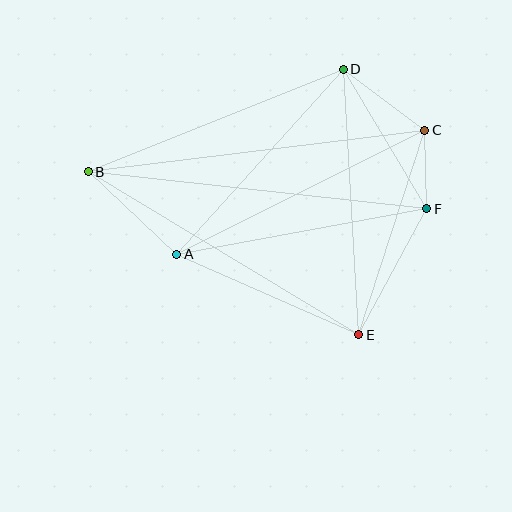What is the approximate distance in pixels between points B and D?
The distance between B and D is approximately 275 pixels.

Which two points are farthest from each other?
Points B and F are farthest from each other.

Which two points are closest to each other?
Points C and F are closest to each other.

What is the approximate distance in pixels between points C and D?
The distance between C and D is approximately 102 pixels.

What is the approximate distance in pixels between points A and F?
The distance between A and F is approximately 254 pixels.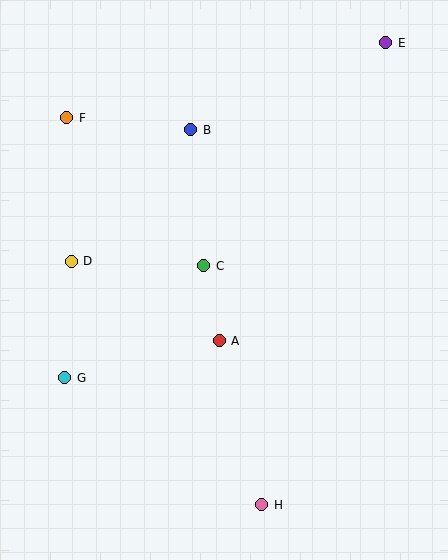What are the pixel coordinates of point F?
Point F is at (67, 118).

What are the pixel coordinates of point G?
Point G is at (65, 378).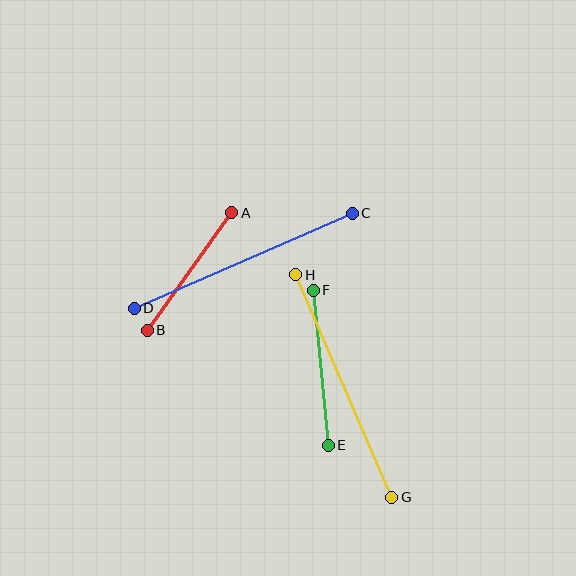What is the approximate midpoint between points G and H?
The midpoint is at approximately (344, 386) pixels.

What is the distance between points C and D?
The distance is approximately 238 pixels.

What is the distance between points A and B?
The distance is approximately 145 pixels.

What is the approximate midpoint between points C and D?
The midpoint is at approximately (243, 261) pixels.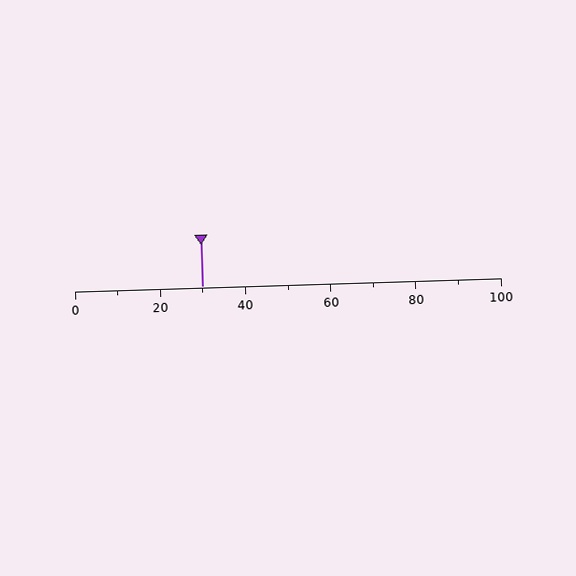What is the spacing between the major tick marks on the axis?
The major ticks are spaced 20 apart.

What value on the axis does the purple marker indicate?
The marker indicates approximately 30.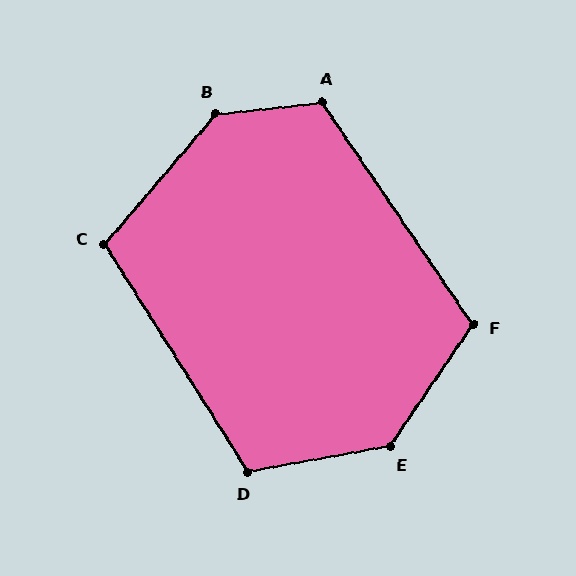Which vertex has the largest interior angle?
B, at approximately 136 degrees.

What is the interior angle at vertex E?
Approximately 134 degrees (obtuse).